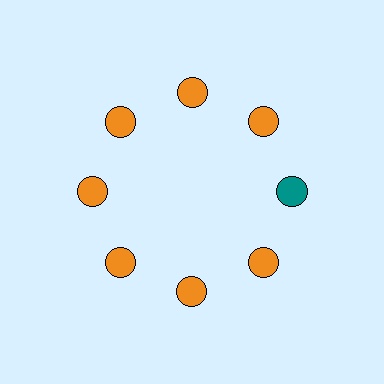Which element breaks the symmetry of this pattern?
The teal circle at roughly the 3 o'clock position breaks the symmetry. All other shapes are orange circles.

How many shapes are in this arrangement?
There are 8 shapes arranged in a ring pattern.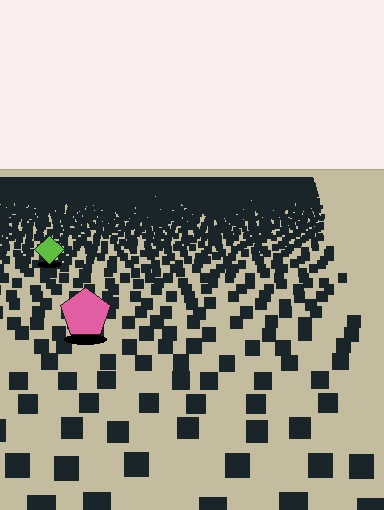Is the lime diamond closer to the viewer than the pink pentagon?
No. The pink pentagon is closer — you can tell from the texture gradient: the ground texture is coarser near it.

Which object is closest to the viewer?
The pink pentagon is closest. The texture marks near it are larger and more spread out.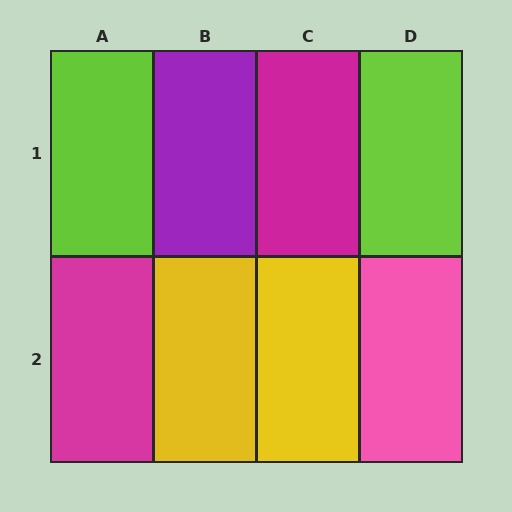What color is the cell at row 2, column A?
Magenta.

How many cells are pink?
1 cell is pink.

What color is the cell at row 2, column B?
Yellow.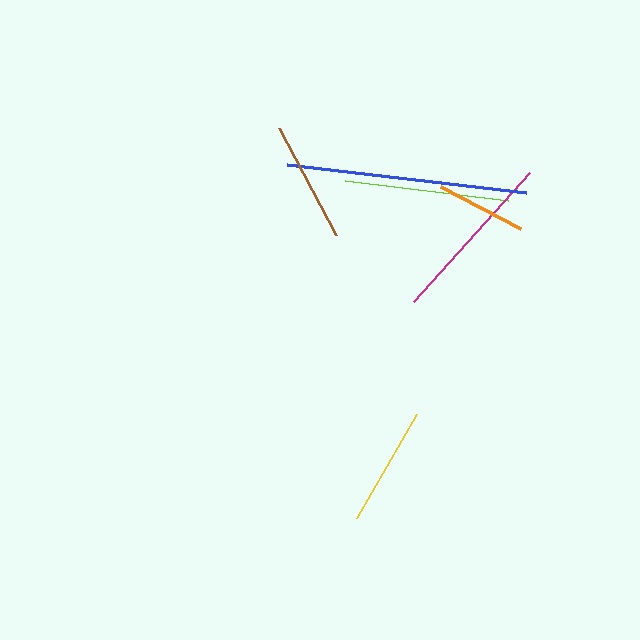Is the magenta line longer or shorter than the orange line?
The magenta line is longer than the orange line.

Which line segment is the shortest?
The orange line is the shortest at approximately 90 pixels.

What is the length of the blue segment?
The blue segment is approximately 241 pixels long.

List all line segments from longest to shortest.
From longest to shortest: blue, magenta, lime, brown, yellow, orange.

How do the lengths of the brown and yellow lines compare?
The brown and yellow lines are approximately the same length.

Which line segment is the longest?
The blue line is the longest at approximately 241 pixels.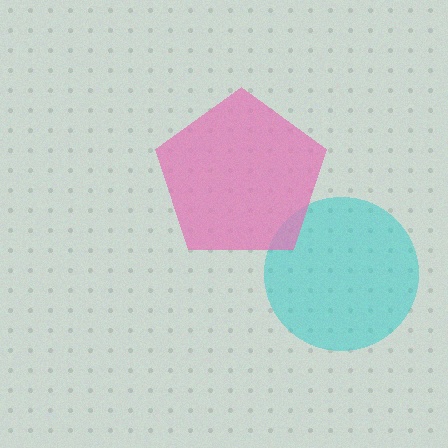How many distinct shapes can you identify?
There are 2 distinct shapes: a cyan circle, a pink pentagon.